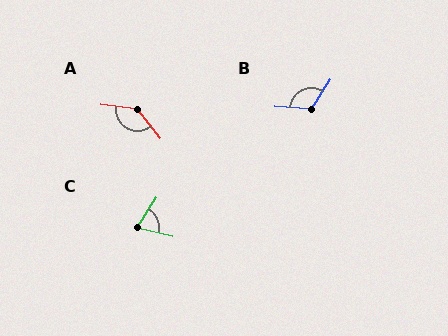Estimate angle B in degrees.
Approximately 119 degrees.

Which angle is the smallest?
C, at approximately 71 degrees.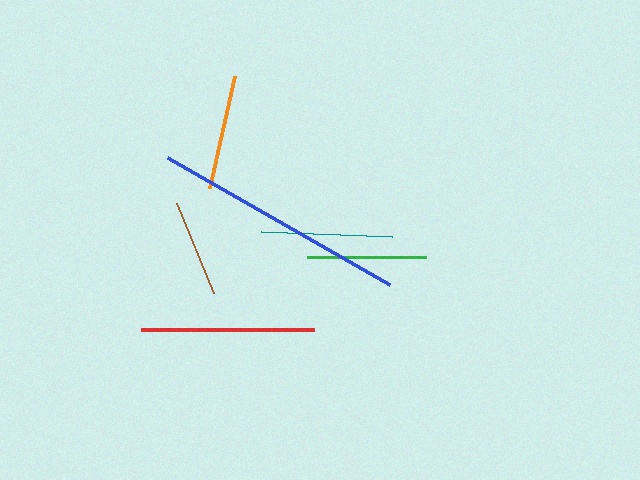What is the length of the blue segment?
The blue segment is approximately 256 pixels long.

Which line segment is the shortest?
The brown line is the shortest at approximately 97 pixels.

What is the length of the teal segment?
The teal segment is approximately 131 pixels long.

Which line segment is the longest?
The blue line is the longest at approximately 256 pixels.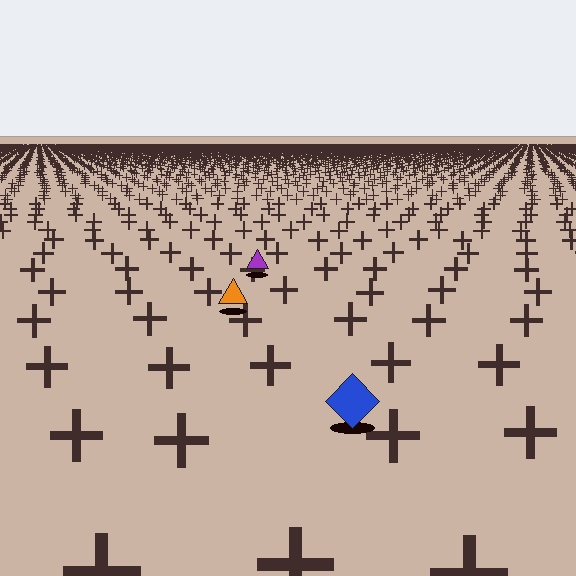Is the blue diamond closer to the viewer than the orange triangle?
Yes. The blue diamond is closer — you can tell from the texture gradient: the ground texture is coarser near it.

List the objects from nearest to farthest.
From nearest to farthest: the blue diamond, the orange triangle, the purple triangle.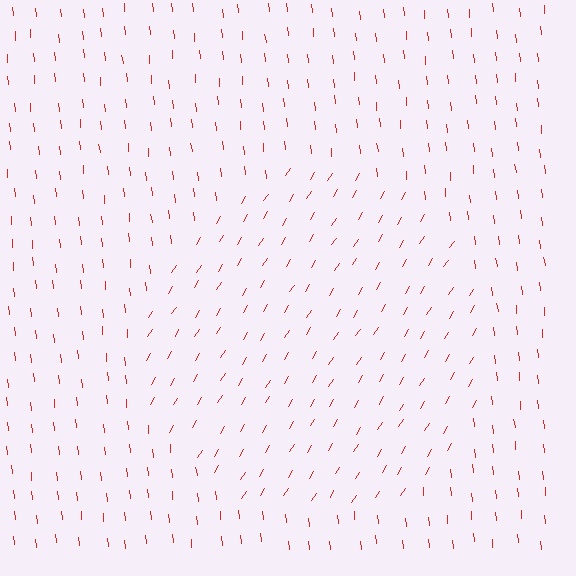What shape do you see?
I see a circle.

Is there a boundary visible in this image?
Yes, there is a texture boundary formed by a change in line orientation.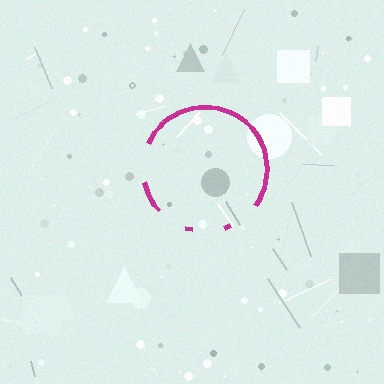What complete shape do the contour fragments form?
The contour fragments form a circle.